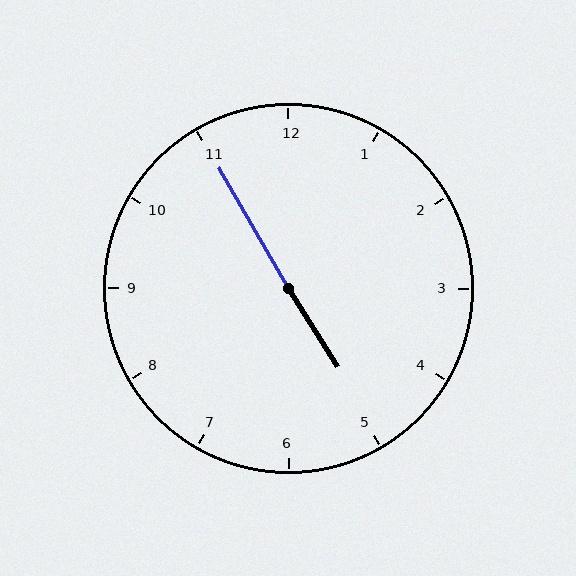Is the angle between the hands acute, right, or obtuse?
It is obtuse.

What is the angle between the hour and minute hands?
Approximately 178 degrees.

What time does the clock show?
4:55.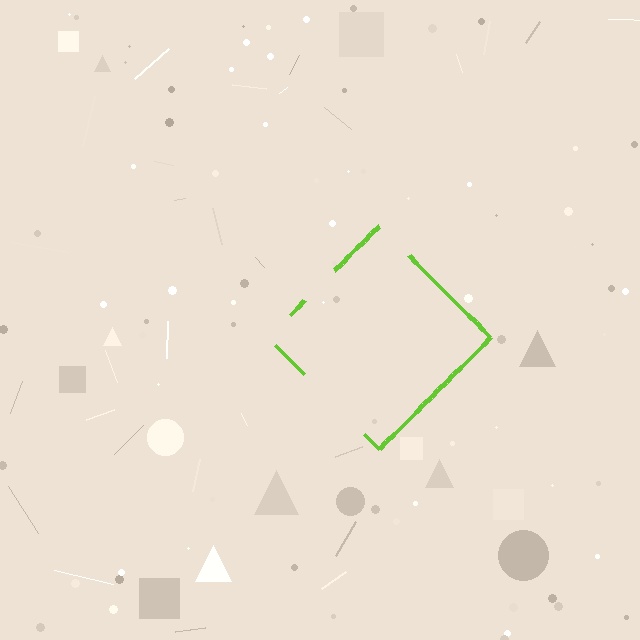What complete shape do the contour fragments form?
The contour fragments form a diamond.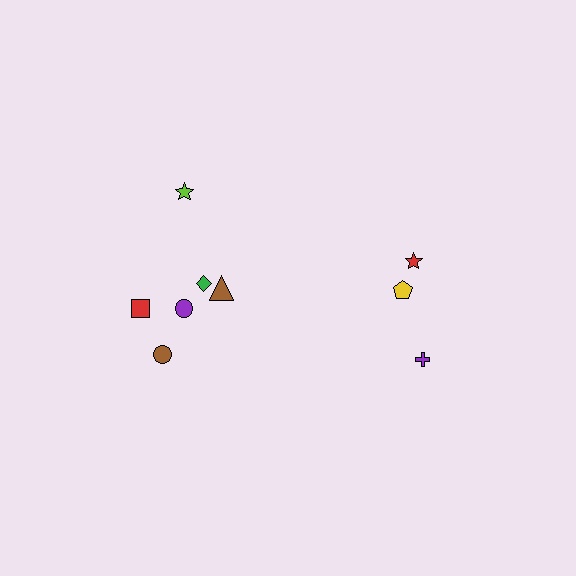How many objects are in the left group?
There are 6 objects.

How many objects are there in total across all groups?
There are 9 objects.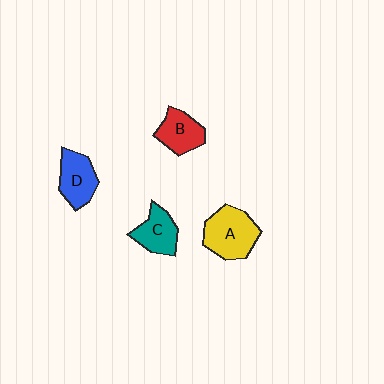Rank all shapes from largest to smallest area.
From largest to smallest: A (yellow), D (blue), B (red), C (teal).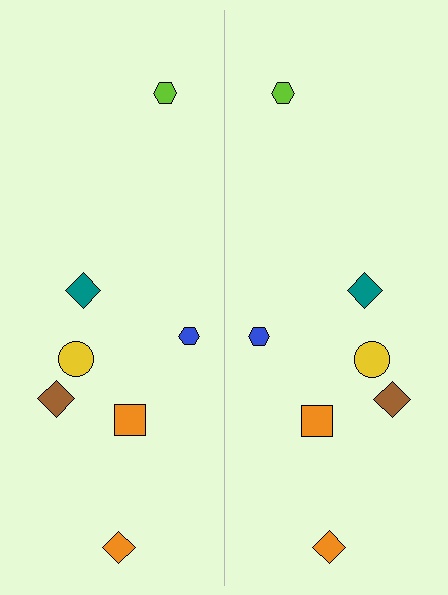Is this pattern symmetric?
Yes, this pattern has bilateral (reflection) symmetry.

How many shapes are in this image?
There are 14 shapes in this image.